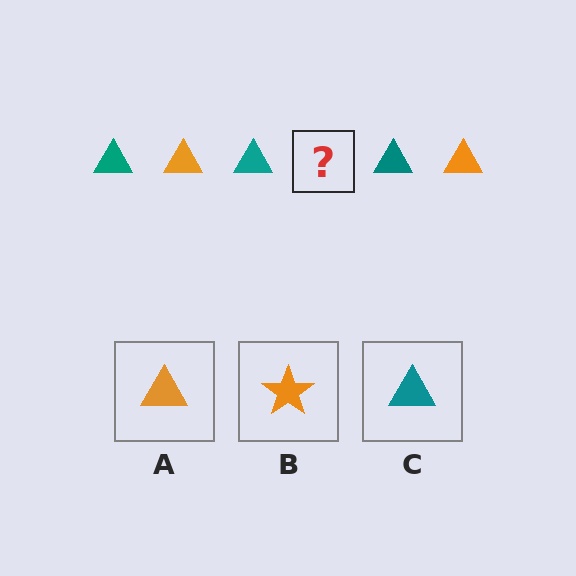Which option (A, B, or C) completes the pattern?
A.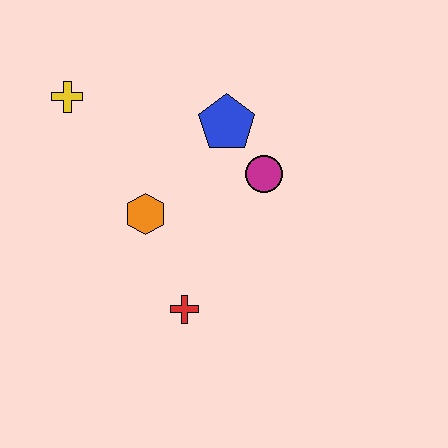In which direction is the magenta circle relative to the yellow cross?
The magenta circle is to the right of the yellow cross.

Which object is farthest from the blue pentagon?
The red cross is farthest from the blue pentagon.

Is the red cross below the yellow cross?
Yes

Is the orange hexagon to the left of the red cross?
Yes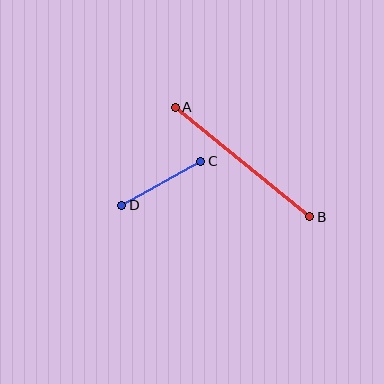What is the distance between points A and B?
The distance is approximately 173 pixels.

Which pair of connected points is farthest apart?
Points A and B are farthest apart.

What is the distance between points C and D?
The distance is approximately 90 pixels.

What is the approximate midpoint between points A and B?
The midpoint is at approximately (242, 162) pixels.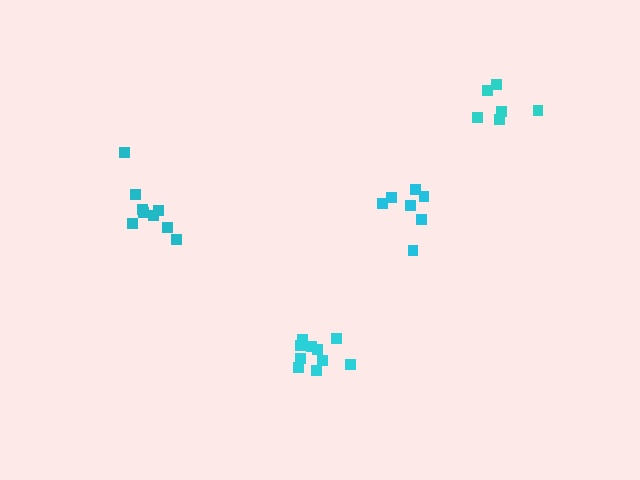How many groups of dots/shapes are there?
There are 4 groups.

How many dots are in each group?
Group 1: 9 dots, Group 2: 10 dots, Group 3: 6 dots, Group 4: 7 dots (32 total).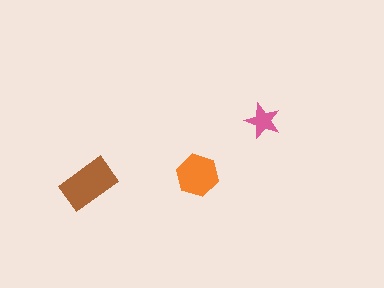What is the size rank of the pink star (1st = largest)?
3rd.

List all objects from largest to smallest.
The brown rectangle, the orange hexagon, the pink star.